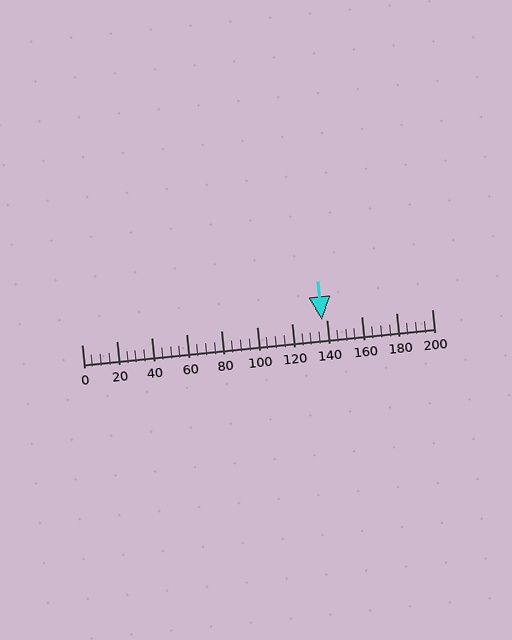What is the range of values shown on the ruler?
The ruler shows values from 0 to 200.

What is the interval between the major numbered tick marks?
The major tick marks are spaced 20 units apart.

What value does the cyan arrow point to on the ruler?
The cyan arrow points to approximately 137.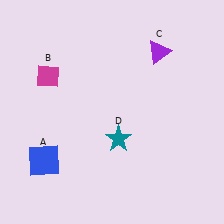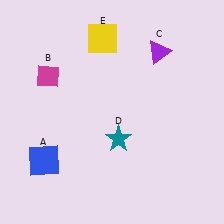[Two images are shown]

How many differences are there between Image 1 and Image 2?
There is 1 difference between the two images.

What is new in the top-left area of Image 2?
A yellow square (E) was added in the top-left area of Image 2.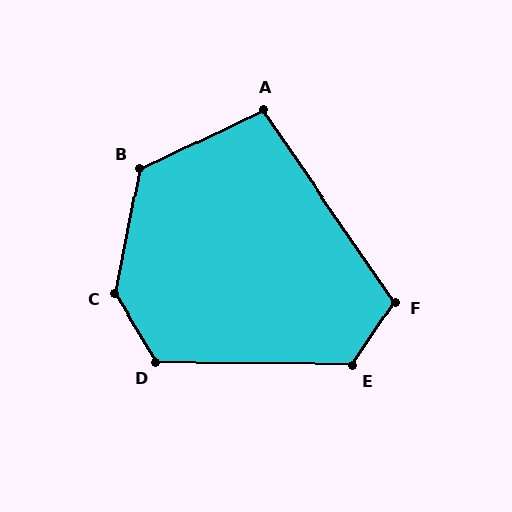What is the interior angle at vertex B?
Approximately 126 degrees (obtuse).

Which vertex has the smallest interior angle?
A, at approximately 99 degrees.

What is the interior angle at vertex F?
Approximately 112 degrees (obtuse).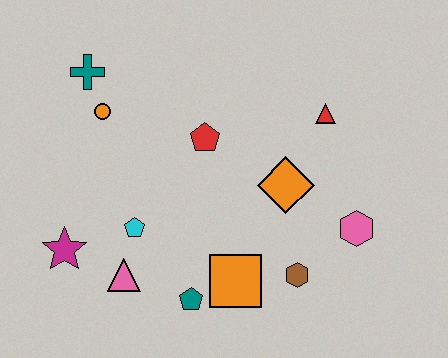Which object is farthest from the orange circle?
The pink hexagon is farthest from the orange circle.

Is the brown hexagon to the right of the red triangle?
No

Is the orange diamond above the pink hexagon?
Yes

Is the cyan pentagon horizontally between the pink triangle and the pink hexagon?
Yes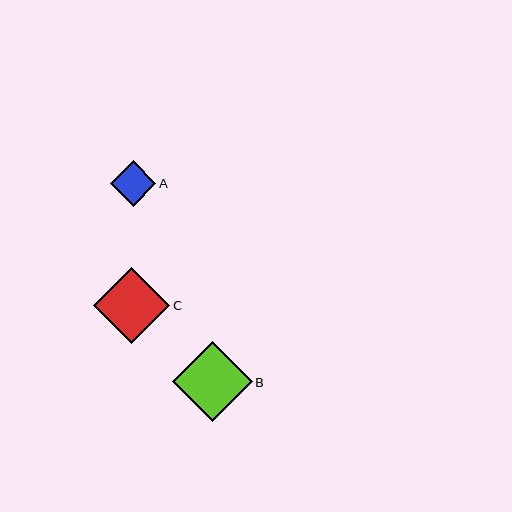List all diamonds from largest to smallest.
From largest to smallest: B, C, A.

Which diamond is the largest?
Diamond B is the largest with a size of approximately 80 pixels.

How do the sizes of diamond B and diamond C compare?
Diamond B and diamond C are approximately the same size.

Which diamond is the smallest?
Diamond A is the smallest with a size of approximately 45 pixels.